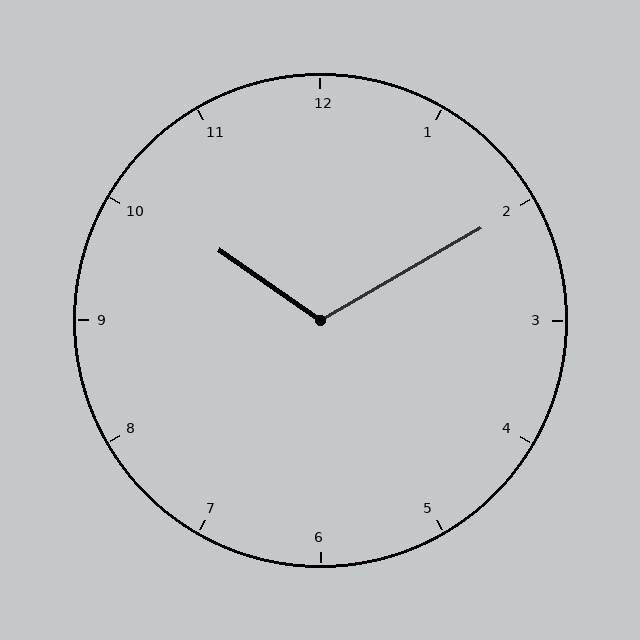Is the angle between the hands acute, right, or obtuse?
It is obtuse.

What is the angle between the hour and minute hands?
Approximately 115 degrees.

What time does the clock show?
10:10.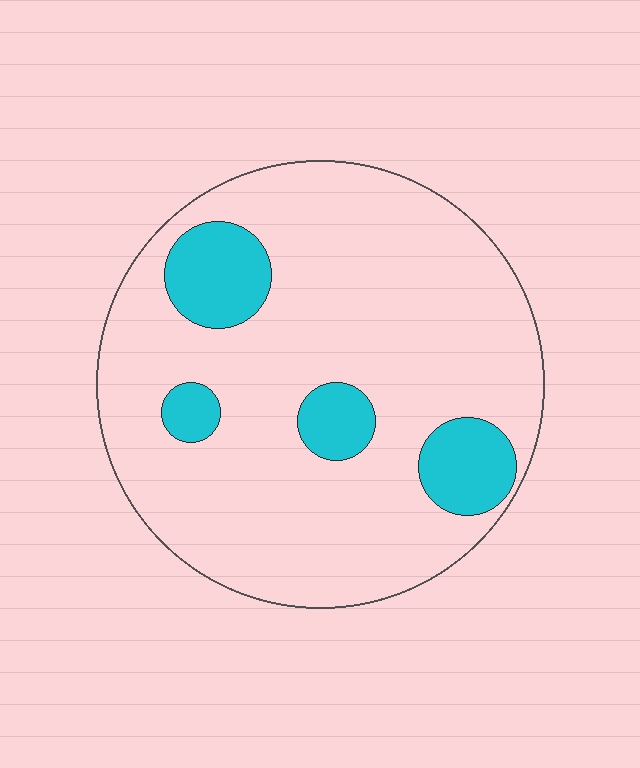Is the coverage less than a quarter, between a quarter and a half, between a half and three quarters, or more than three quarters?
Less than a quarter.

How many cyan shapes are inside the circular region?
4.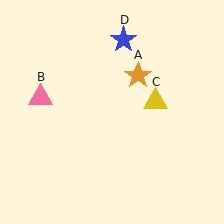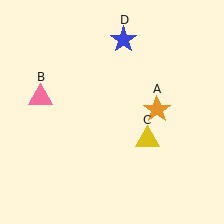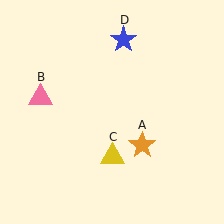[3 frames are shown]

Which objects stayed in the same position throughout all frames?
Pink triangle (object B) and blue star (object D) remained stationary.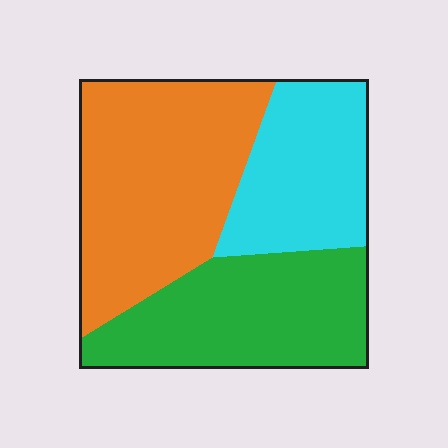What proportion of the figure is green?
Green covers roughly 35% of the figure.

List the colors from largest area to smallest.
From largest to smallest: orange, green, cyan.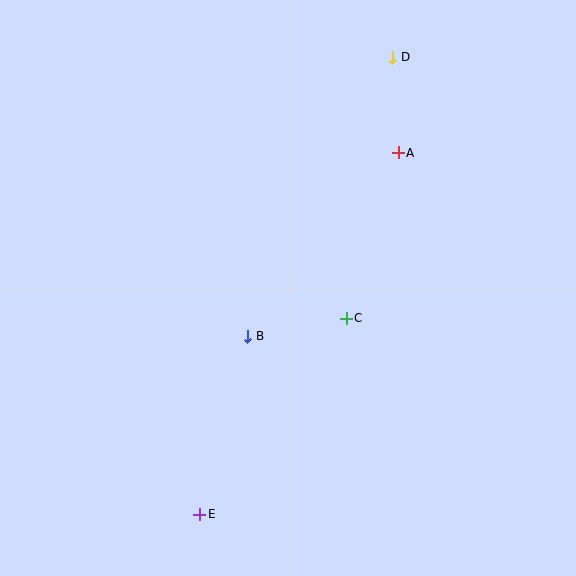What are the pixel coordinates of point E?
Point E is at (200, 514).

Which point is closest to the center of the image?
Point B at (248, 336) is closest to the center.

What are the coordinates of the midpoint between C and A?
The midpoint between C and A is at (372, 236).